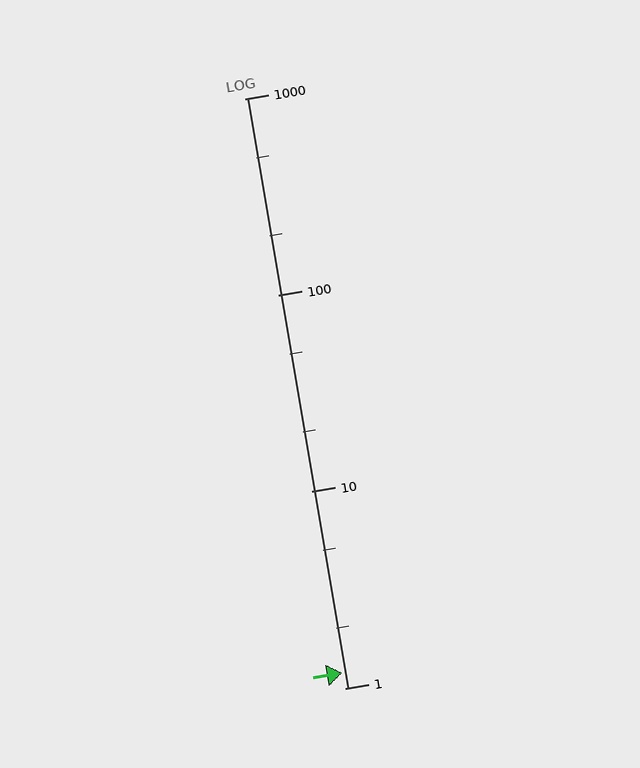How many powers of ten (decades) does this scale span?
The scale spans 3 decades, from 1 to 1000.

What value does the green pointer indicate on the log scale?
The pointer indicates approximately 1.2.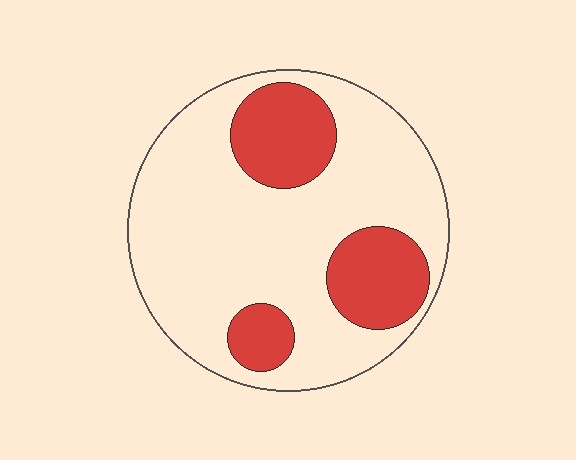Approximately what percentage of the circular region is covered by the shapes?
Approximately 25%.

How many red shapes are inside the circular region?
3.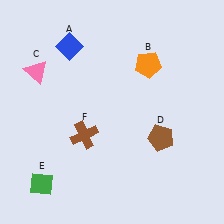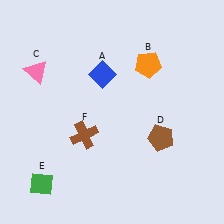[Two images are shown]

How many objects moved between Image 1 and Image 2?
1 object moved between the two images.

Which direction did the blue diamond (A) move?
The blue diamond (A) moved right.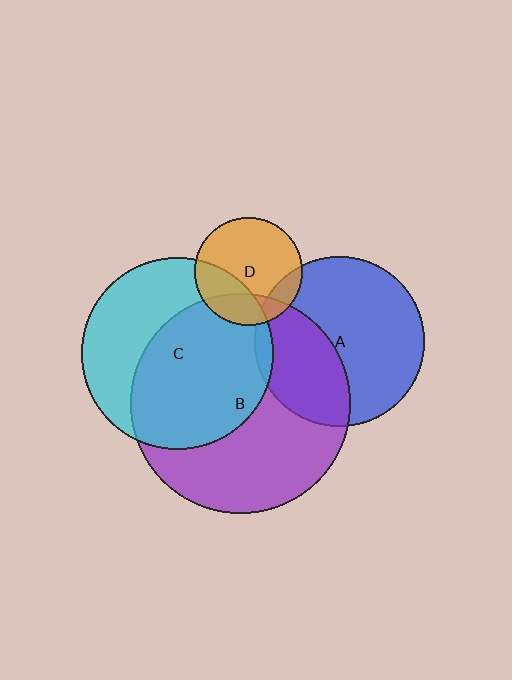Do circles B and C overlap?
Yes.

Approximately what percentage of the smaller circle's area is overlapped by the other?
Approximately 60%.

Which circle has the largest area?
Circle B (purple).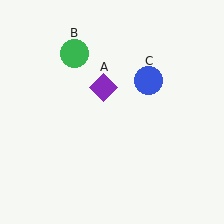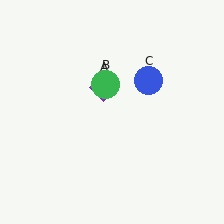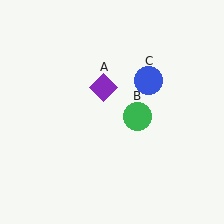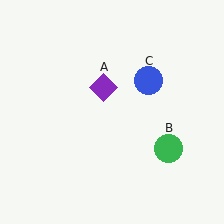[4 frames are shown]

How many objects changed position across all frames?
1 object changed position: green circle (object B).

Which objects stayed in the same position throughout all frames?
Purple diamond (object A) and blue circle (object C) remained stationary.